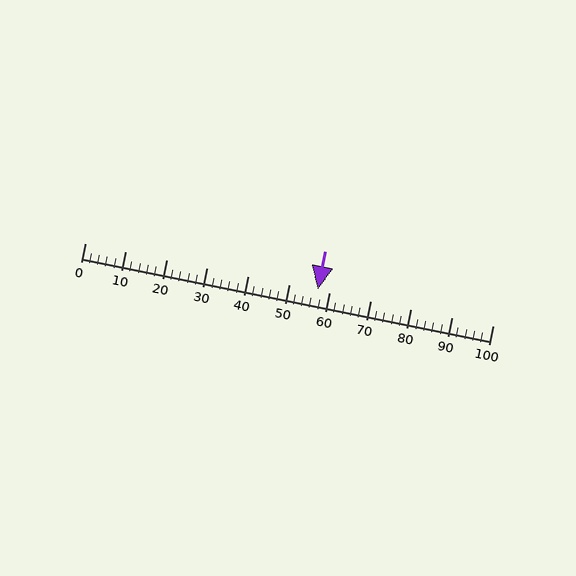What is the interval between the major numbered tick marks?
The major tick marks are spaced 10 units apart.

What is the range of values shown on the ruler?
The ruler shows values from 0 to 100.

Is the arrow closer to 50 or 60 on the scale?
The arrow is closer to 60.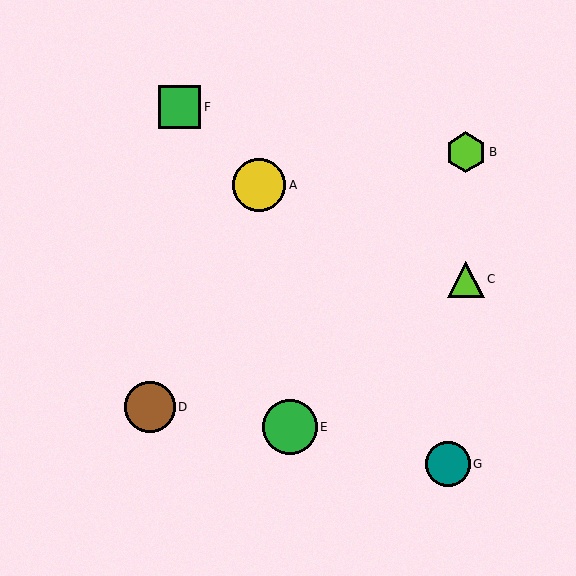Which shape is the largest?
The green circle (labeled E) is the largest.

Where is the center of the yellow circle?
The center of the yellow circle is at (259, 185).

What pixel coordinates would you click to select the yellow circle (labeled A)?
Click at (259, 185) to select the yellow circle A.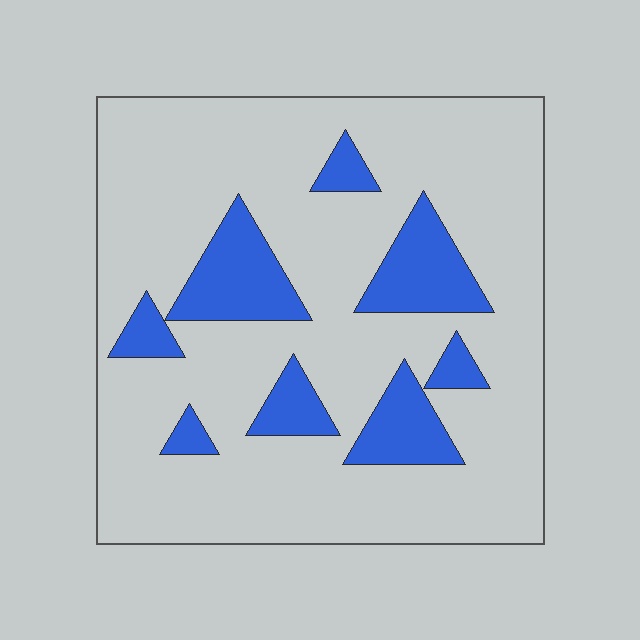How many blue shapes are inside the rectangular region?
8.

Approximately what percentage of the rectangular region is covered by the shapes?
Approximately 20%.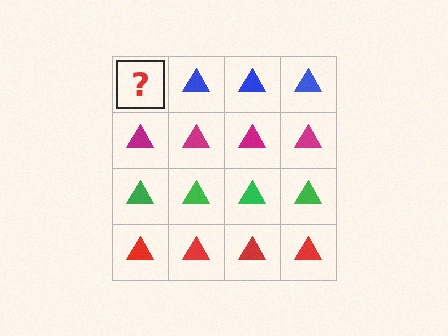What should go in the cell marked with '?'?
The missing cell should contain a blue triangle.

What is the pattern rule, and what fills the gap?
The rule is that each row has a consistent color. The gap should be filled with a blue triangle.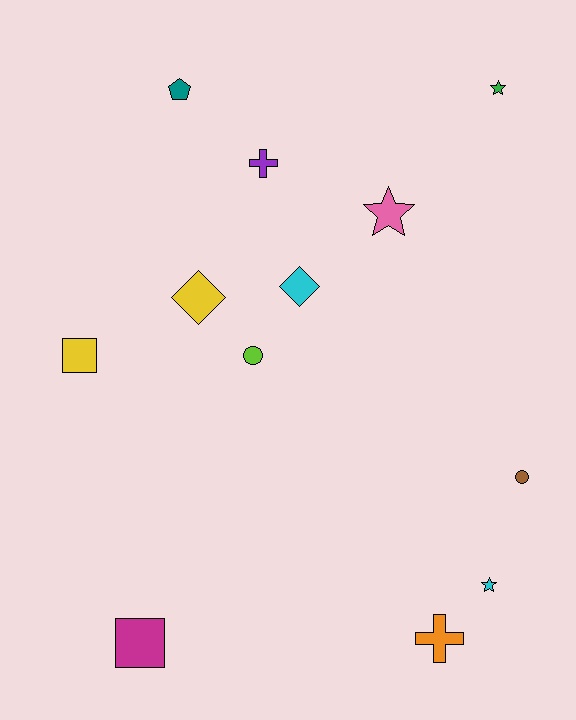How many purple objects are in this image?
There is 1 purple object.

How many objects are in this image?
There are 12 objects.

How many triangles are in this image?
There are no triangles.